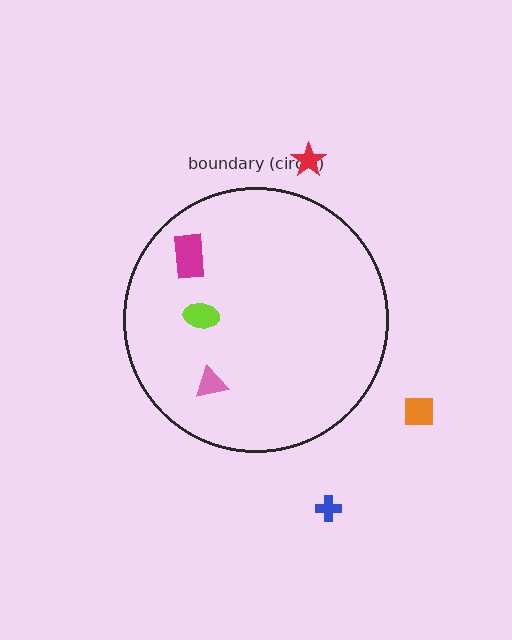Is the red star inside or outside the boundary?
Outside.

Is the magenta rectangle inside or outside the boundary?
Inside.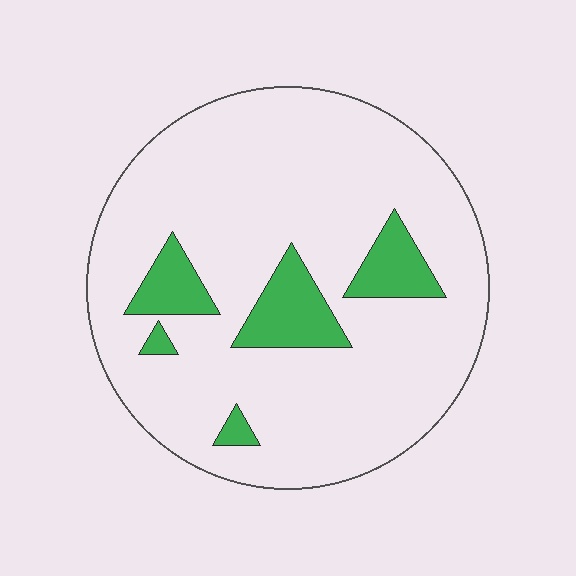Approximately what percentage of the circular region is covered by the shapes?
Approximately 15%.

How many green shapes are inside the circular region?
5.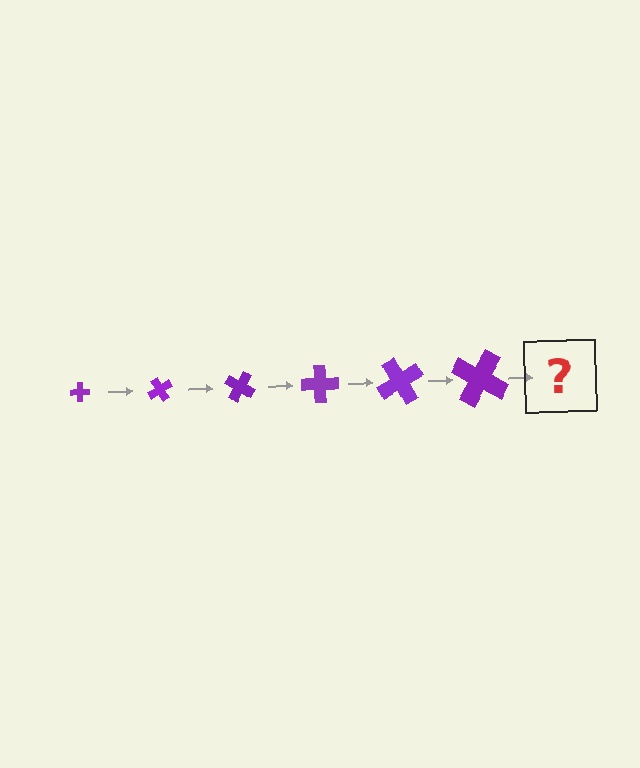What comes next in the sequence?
The next element should be a cross, larger than the previous one and rotated 360 degrees from the start.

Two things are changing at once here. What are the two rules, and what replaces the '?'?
The two rules are that the cross grows larger each step and it rotates 60 degrees each step. The '?' should be a cross, larger than the previous one and rotated 360 degrees from the start.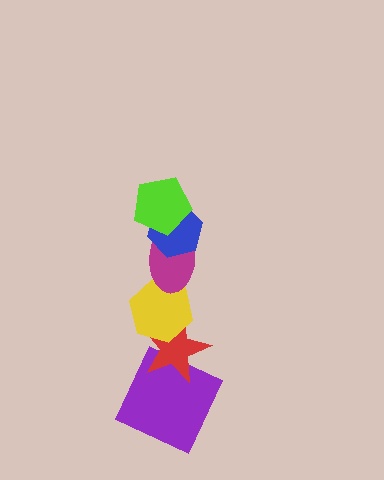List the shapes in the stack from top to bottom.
From top to bottom: the lime pentagon, the blue hexagon, the magenta ellipse, the yellow hexagon, the red star, the purple square.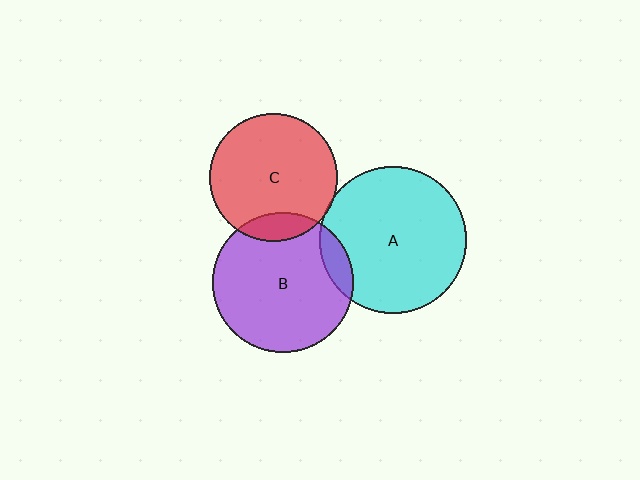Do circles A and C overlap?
Yes.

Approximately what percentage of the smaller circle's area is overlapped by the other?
Approximately 5%.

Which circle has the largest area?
Circle A (cyan).